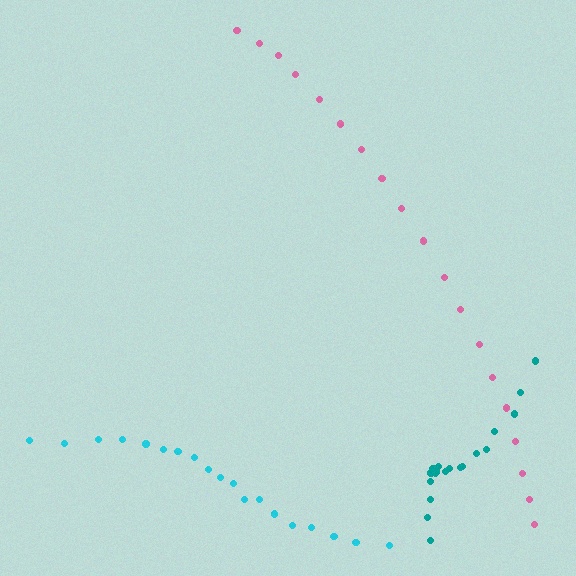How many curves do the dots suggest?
There are 3 distinct paths.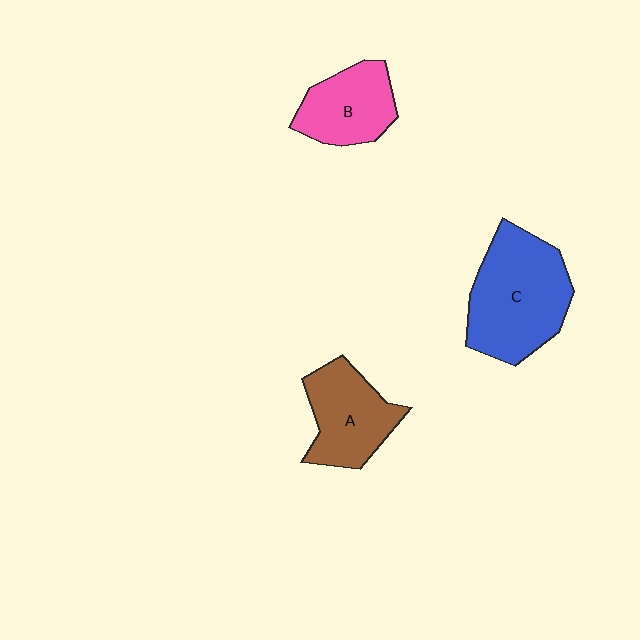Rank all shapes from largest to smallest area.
From largest to smallest: C (blue), A (brown), B (pink).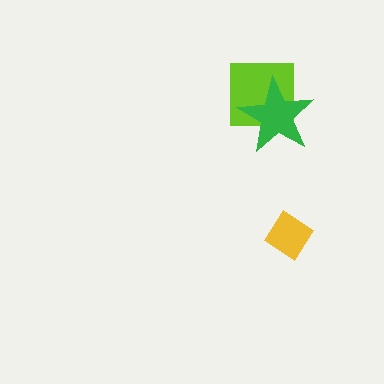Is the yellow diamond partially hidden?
No, no other shape covers it.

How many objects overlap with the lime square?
1 object overlaps with the lime square.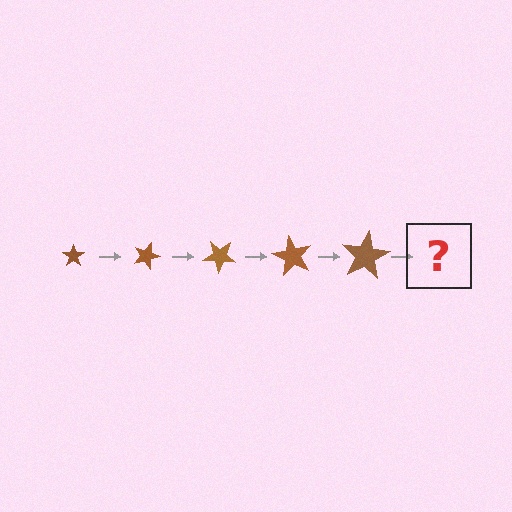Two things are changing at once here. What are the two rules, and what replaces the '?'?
The two rules are that the star grows larger each step and it rotates 20 degrees each step. The '?' should be a star, larger than the previous one and rotated 100 degrees from the start.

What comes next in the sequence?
The next element should be a star, larger than the previous one and rotated 100 degrees from the start.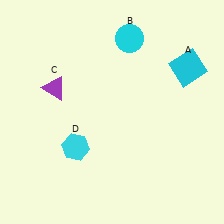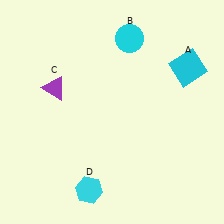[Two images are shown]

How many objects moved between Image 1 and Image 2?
1 object moved between the two images.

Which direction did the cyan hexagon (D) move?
The cyan hexagon (D) moved down.